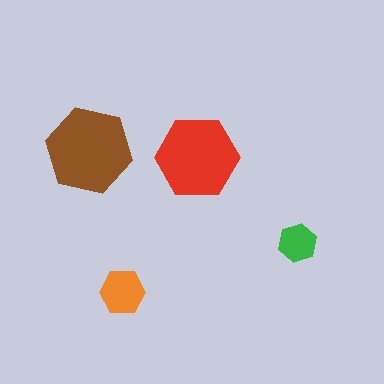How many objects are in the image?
There are 4 objects in the image.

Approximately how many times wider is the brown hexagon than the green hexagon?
About 2 times wider.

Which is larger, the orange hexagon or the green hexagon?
The orange one.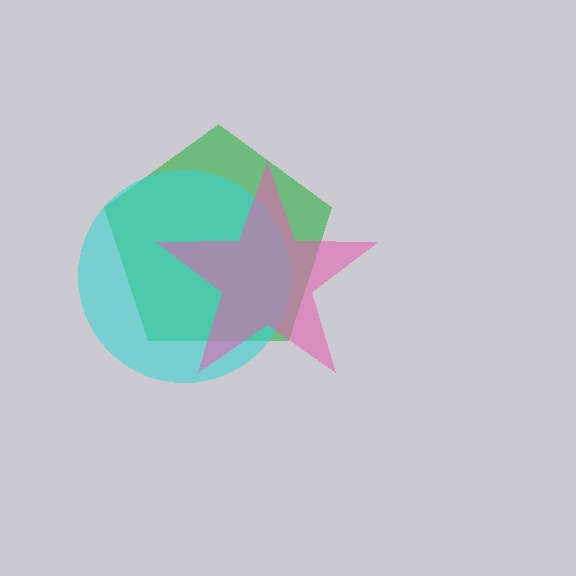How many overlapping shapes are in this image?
There are 3 overlapping shapes in the image.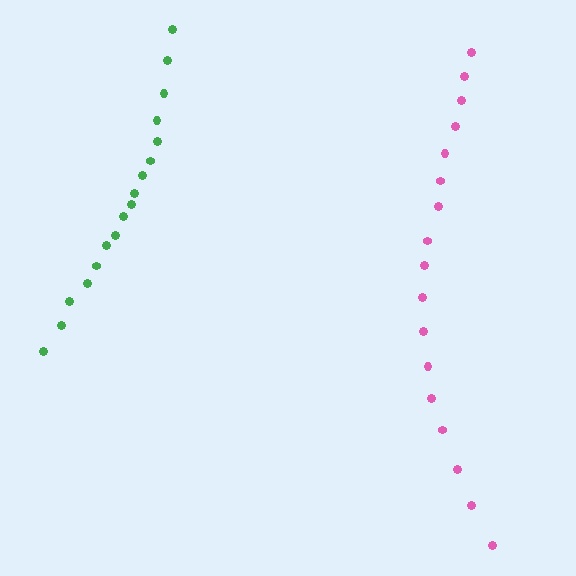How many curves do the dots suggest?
There are 2 distinct paths.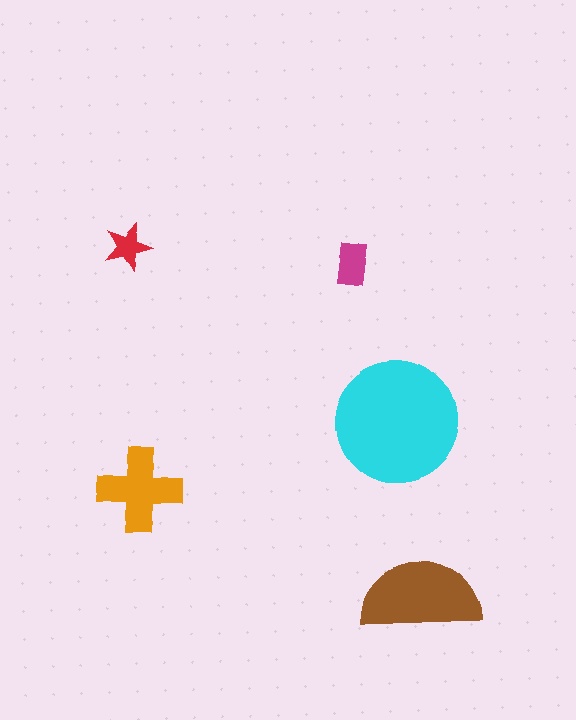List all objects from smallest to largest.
The red star, the magenta rectangle, the orange cross, the brown semicircle, the cyan circle.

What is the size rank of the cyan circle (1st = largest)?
1st.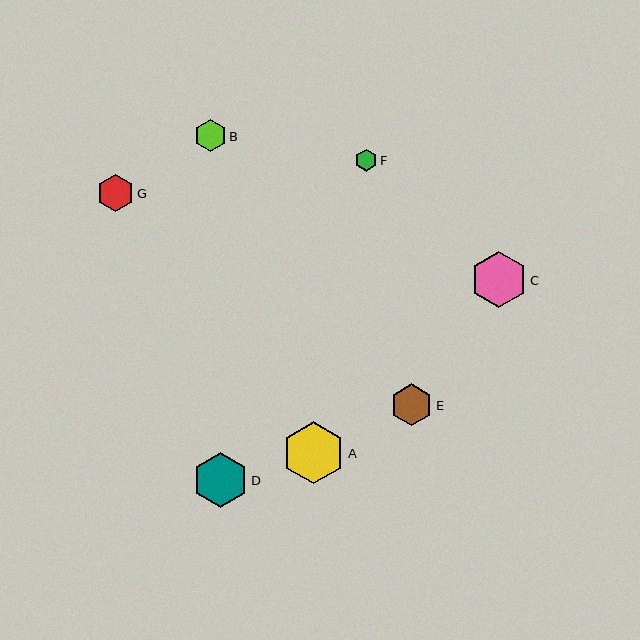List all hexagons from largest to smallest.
From largest to smallest: A, C, D, E, G, B, F.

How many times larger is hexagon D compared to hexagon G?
Hexagon D is approximately 1.5 times the size of hexagon G.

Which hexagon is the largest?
Hexagon A is the largest with a size of approximately 62 pixels.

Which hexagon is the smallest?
Hexagon F is the smallest with a size of approximately 22 pixels.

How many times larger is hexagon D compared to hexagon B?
Hexagon D is approximately 1.7 times the size of hexagon B.